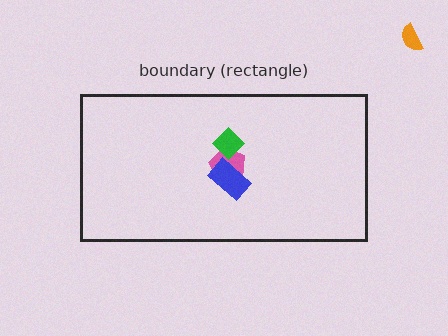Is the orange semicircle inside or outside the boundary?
Outside.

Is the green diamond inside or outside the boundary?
Inside.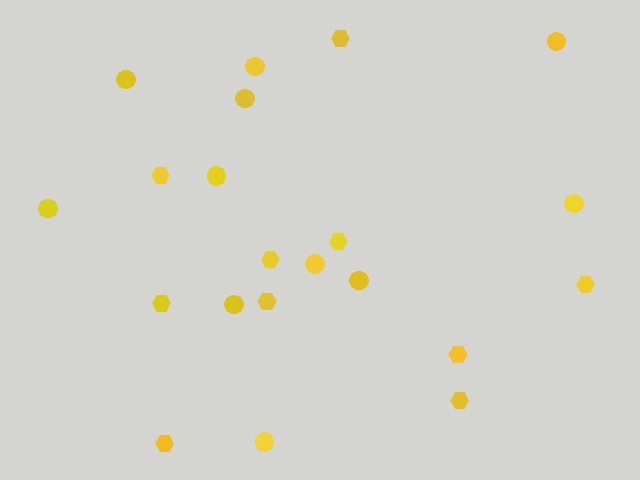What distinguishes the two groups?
There are 2 groups: one group of hexagons (10) and one group of circles (11).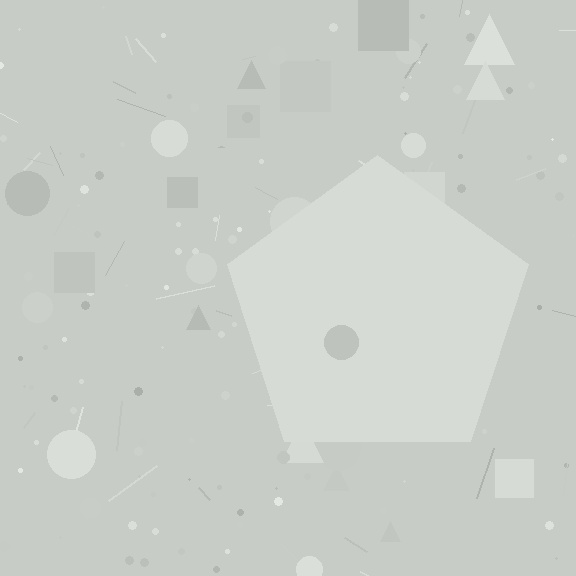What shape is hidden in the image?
A pentagon is hidden in the image.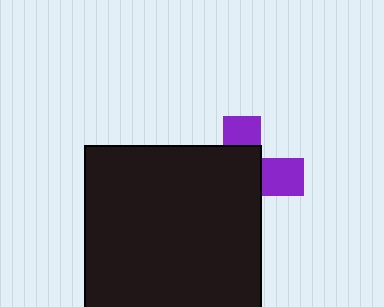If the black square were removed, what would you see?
You would see the complete purple cross.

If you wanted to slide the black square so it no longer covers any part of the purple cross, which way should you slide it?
Slide it toward the lower-left — that is the most direct way to separate the two shapes.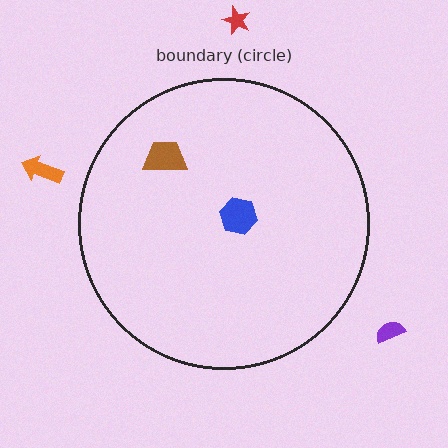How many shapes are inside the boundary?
2 inside, 3 outside.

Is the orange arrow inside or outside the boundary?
Outside.